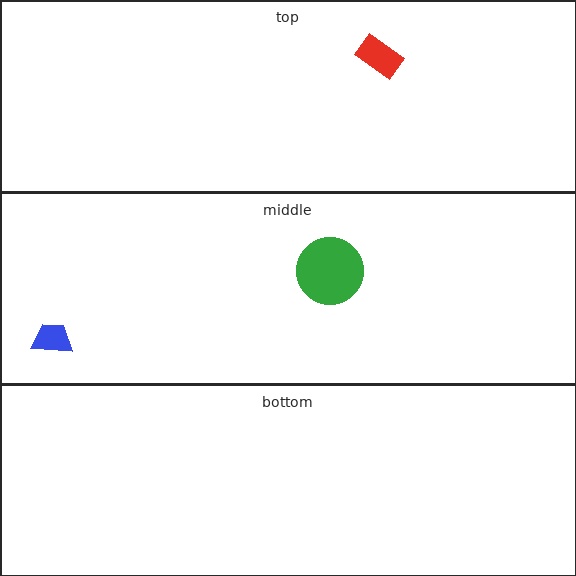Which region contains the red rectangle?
The top region.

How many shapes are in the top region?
1.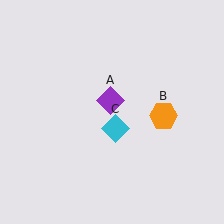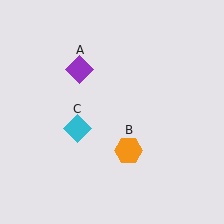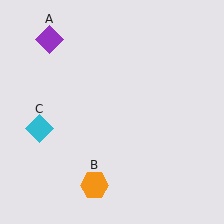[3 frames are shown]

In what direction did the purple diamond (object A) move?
The purple diamond (object A) moved up and to the left.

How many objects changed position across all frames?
3 objects changed position: purple diamond (object A), orange hexagon (object B), cyan diamond (object C).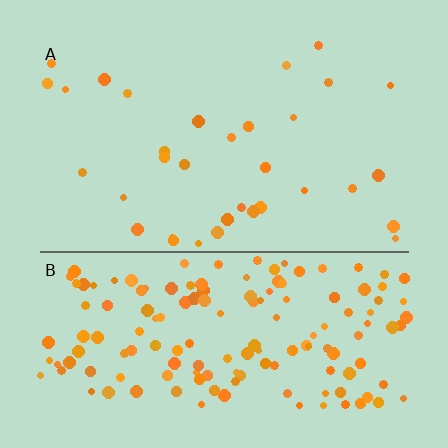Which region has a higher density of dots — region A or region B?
B (the bottom).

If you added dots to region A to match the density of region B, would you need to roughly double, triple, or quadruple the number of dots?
Approximately quadruple.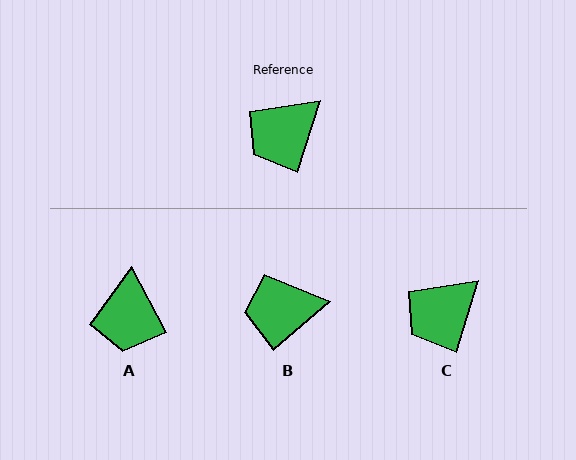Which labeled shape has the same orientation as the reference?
C.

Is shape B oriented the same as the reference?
No, it is off by about 32 degrees.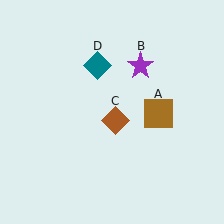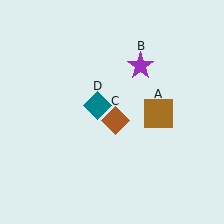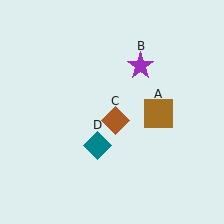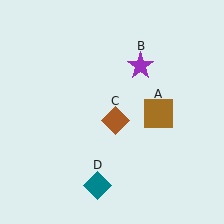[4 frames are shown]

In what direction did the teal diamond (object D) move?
The teal diamond (object D) moved down.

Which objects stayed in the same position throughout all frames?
Brown square (object A) and purple star (object B) and brown diamond (object C) remained stationary.